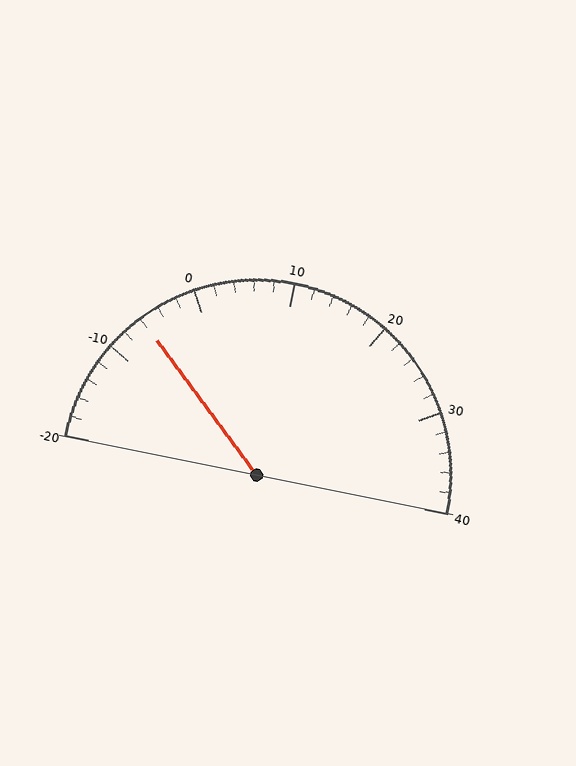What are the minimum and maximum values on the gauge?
The gauge ranges from -20 to 40.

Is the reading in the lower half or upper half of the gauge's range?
The reading is in the lower half of the range (-20 to 40).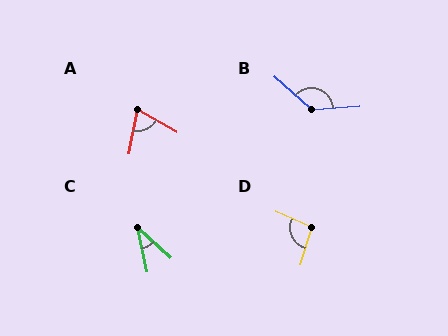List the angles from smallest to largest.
C (36°), A (71°), D (96°), B (134°).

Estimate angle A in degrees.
Approximately 71 degrees.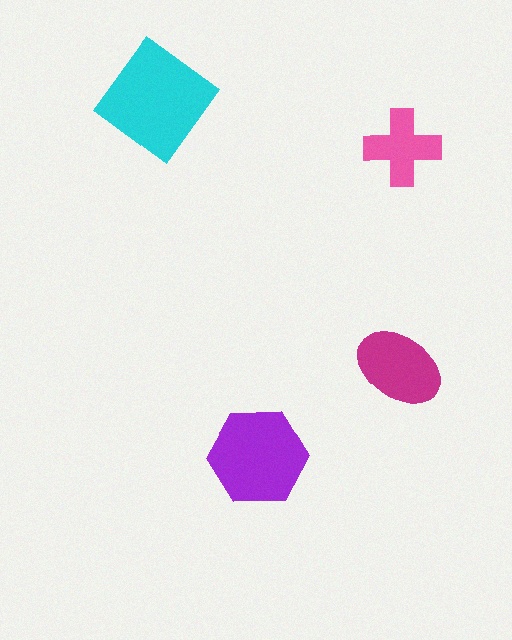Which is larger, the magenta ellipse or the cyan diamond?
The cyan diamond.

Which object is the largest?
The cyan diamond.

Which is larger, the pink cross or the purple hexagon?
The purple hexagon.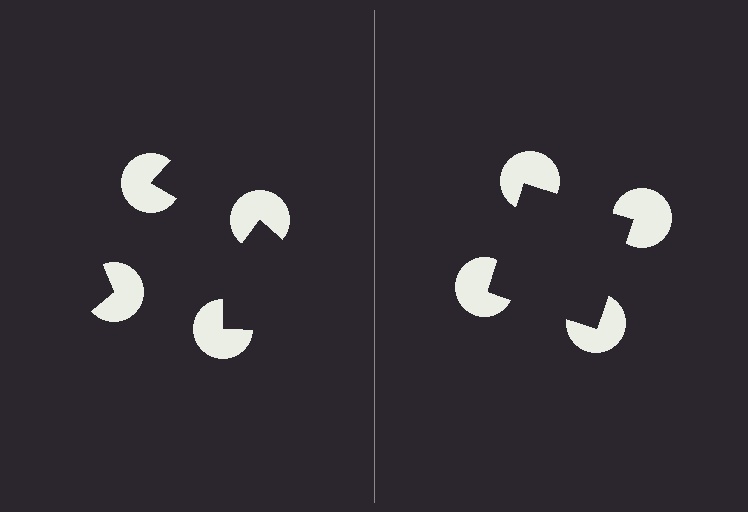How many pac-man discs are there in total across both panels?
8 — 4 on each side.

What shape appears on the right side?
An illusory square.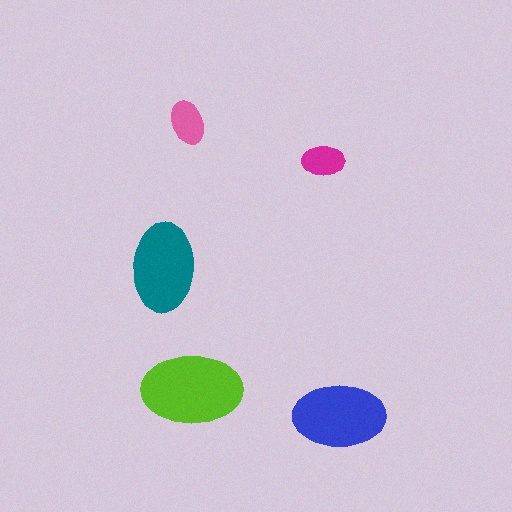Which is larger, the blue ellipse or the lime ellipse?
The lime one.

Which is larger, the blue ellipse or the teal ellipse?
The blue one.